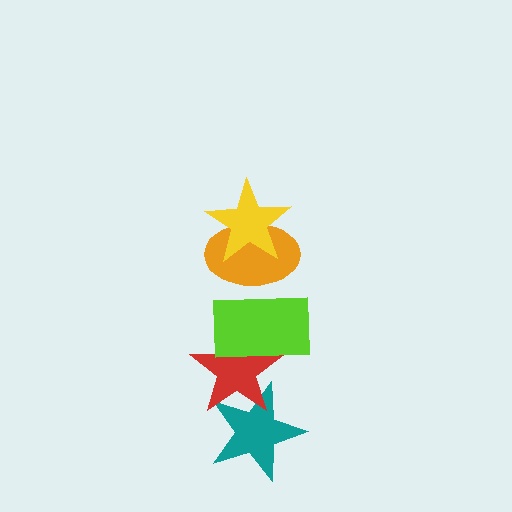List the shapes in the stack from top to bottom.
From top to bottom: the yellow star, the orange ellipse, the lime rectangle, the red star, the teal star.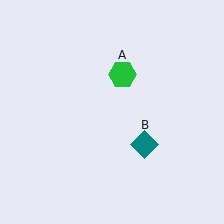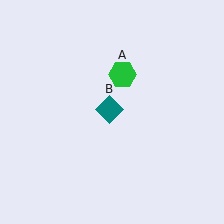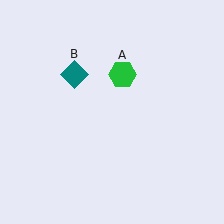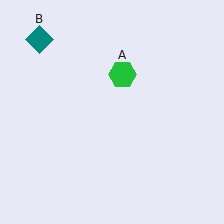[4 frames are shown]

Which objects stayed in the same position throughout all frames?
Green hexagon (object A) remained stationary.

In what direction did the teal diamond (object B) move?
The teal diamond (object B) moved up and to the left.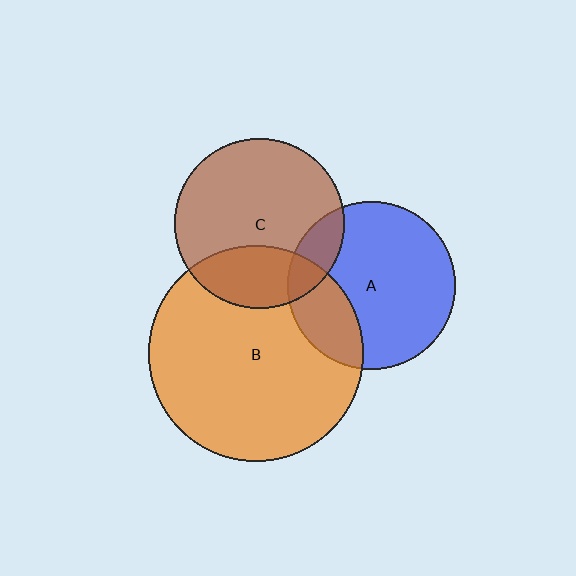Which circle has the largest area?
Circle B (orange).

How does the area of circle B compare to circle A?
Approximately 1.6 times.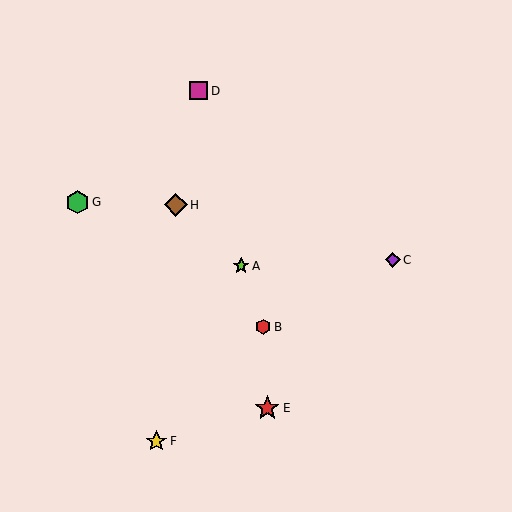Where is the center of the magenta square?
The center of the magenta square is at (198, 91).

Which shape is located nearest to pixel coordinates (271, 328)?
The red hexagon (labeled B) at (263, 327) is nearest to that location.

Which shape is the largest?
The red star (labeled E) is the largest.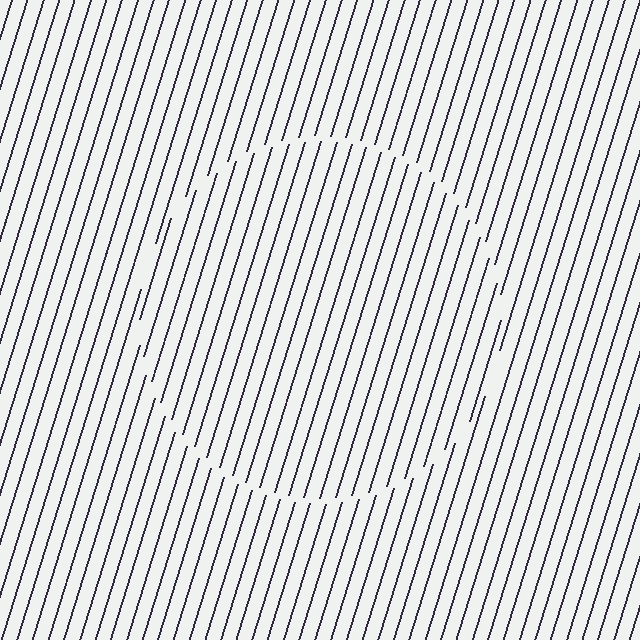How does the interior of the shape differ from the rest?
The interior of the shape contains the same grating, shifted by half a period — the contour is defined by the phase discontinuity where line-ends from the inner and outer gratings abut.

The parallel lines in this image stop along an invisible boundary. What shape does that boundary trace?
An illusory circle. The interior of the shape contains the same grating, shifted by half a period — the contour is defined by the phase discontinuity where line-ends from the inner and outer gratings abut.